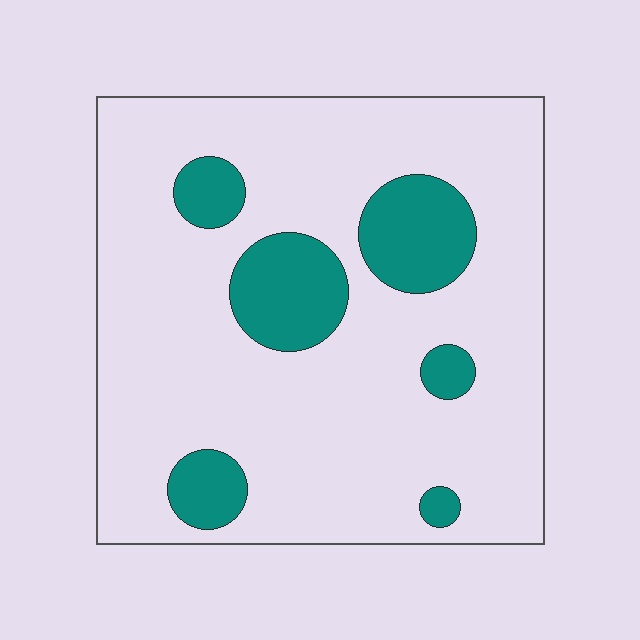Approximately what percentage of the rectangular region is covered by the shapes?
Approximately 20%.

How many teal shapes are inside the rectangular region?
6.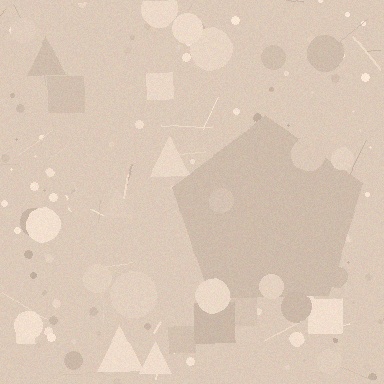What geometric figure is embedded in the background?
A pentagon is embedded in the background.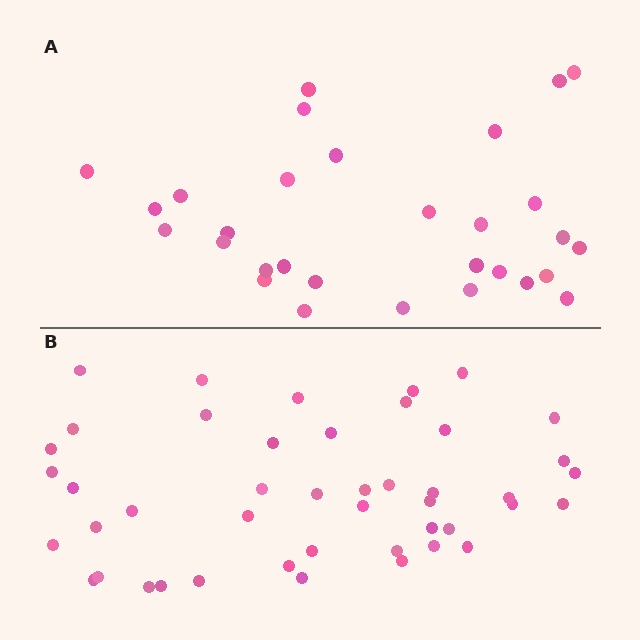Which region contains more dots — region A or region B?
Region B (the bottom region) has more dots.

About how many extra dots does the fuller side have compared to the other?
Region B has approximately 15 more dots than region A.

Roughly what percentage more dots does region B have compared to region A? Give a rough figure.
About 50% more.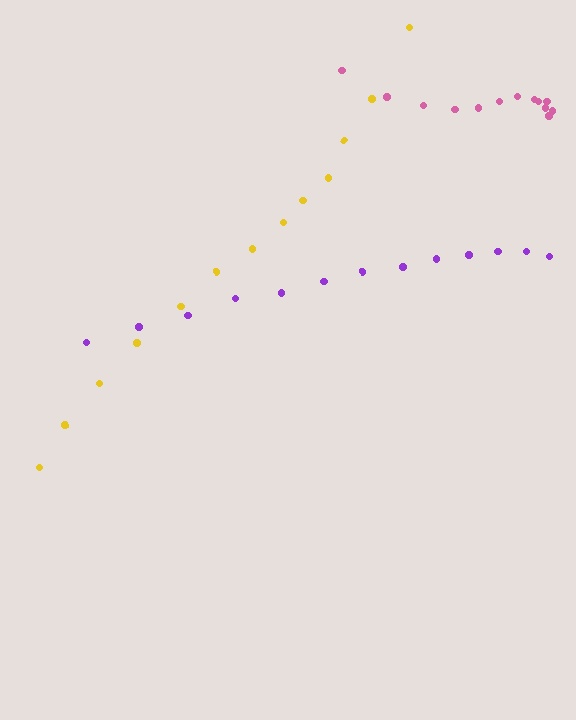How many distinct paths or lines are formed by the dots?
There are 3 distinct paths.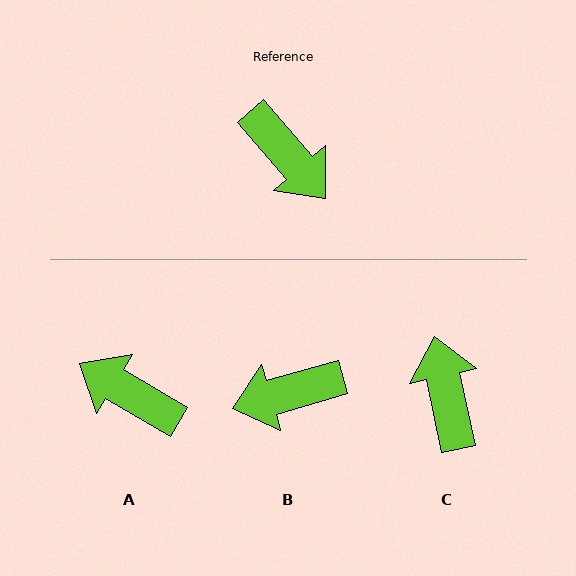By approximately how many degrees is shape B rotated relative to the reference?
Approximately 115 degrees clockwise.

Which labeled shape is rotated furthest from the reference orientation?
A, about 161 degrees away.